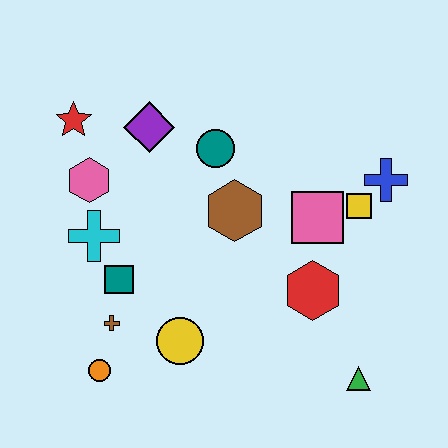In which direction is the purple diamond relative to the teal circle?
The purple diamond is to the left of the teal circle.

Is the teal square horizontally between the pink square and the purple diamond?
No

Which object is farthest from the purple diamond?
The green triangle is farthest from the purple diamond.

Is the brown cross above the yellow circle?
Yes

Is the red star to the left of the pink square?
Yes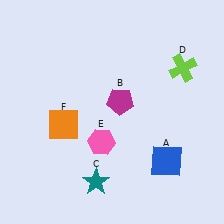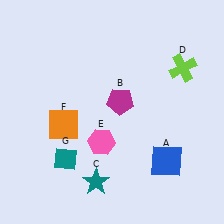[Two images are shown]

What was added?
A teal diamond (G) was added in Image 2.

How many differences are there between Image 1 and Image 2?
There is 1 difference between the two images.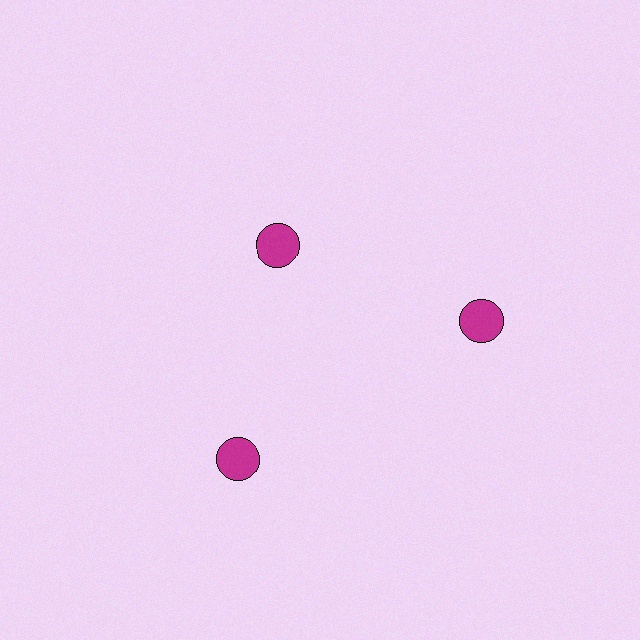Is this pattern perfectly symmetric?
No. The 3 magenta circles are arranged in a ring, but one element near the 11 o'clock position is pulled inward toward the center, breaking the 3-fold rotational symmetry.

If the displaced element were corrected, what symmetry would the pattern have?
It would have 3-fold rotational symmetry — the pattern would map onto itself every 120 degrees.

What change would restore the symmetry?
The symmetry would be restored by moving it outward, back onto the ring so that all 3 circles sit at equal angles and equal distance from the center.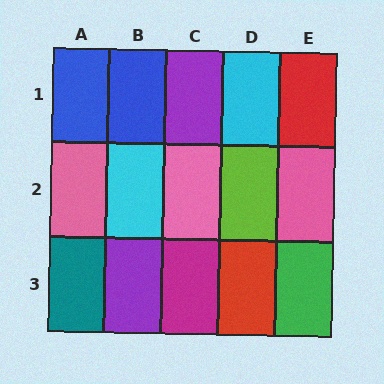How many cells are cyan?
2 cells are cyan.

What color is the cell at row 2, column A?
Pink.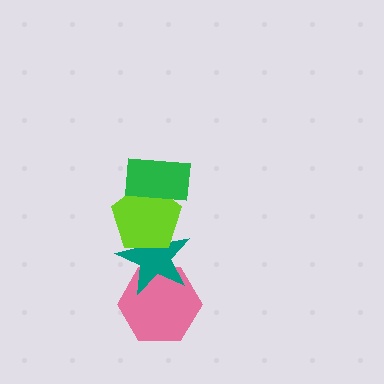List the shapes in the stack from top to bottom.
From top to bottom: the green rectangle, the lime pentagon, the teal star, the pink hexagon.